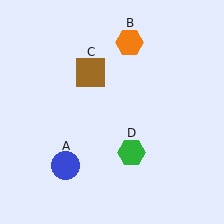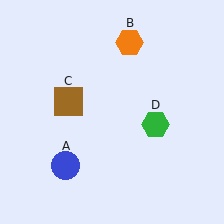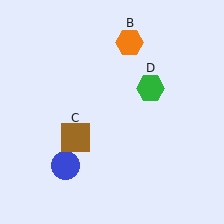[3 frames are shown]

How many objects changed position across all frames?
2 objects changed position: brown square (object C), green hexagon (object D).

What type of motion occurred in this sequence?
The brown square (object C), green hexagon (object D) rotated counterclockwise around the center of the scene.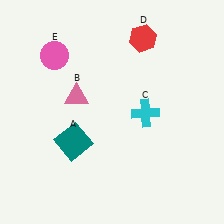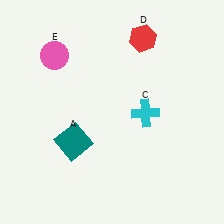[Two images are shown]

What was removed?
The pink triangle (B) was removed in Image 2.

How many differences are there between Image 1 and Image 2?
There is 1 difference between the two images.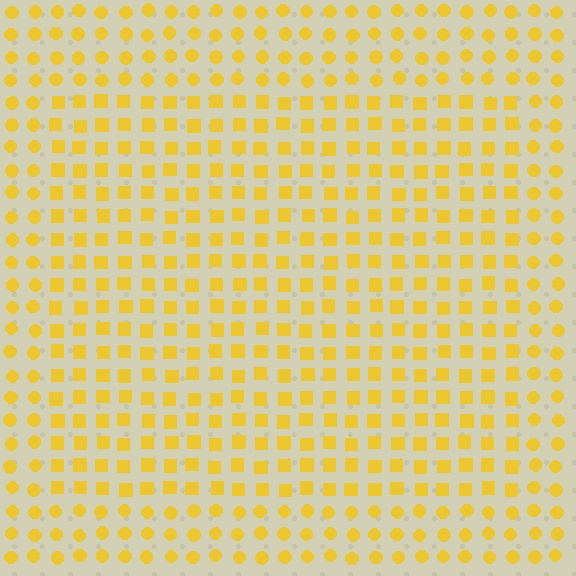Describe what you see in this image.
The image is filled with small yellow elements arranged in a uniform grid. A rectangle-shaped region contains squares, while the surrounding area contains circles. The boundary is defined purely by the change in element shape.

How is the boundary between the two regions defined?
The boundary is defined by a change in element shape: squares inside vs. circles outside. All elements share the same color and spacing.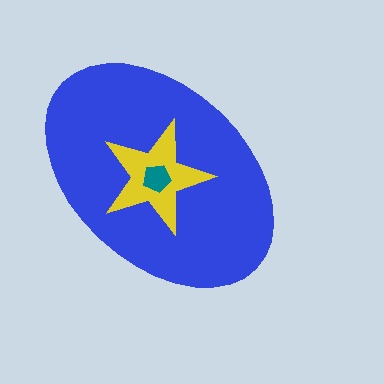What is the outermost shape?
The blue ellipse.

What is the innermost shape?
The teal pentagon.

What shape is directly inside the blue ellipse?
The yellow star.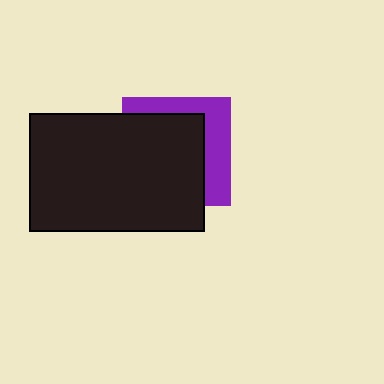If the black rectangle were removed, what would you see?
You would see the complete purple square.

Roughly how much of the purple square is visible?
A small part of it is visible (roughly 35%).